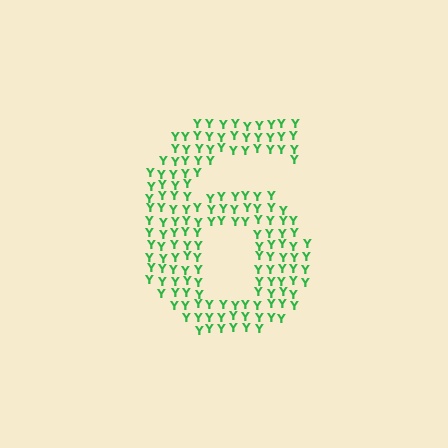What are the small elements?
The small elements are letter Y's.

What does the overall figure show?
The overall figure shows the digit 6.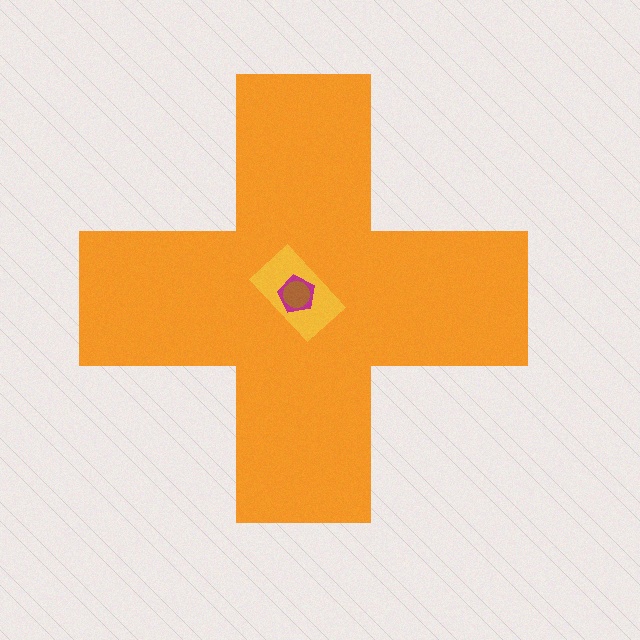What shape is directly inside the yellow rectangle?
The magenta pentagon.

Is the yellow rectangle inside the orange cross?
Yes.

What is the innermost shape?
The brown circle.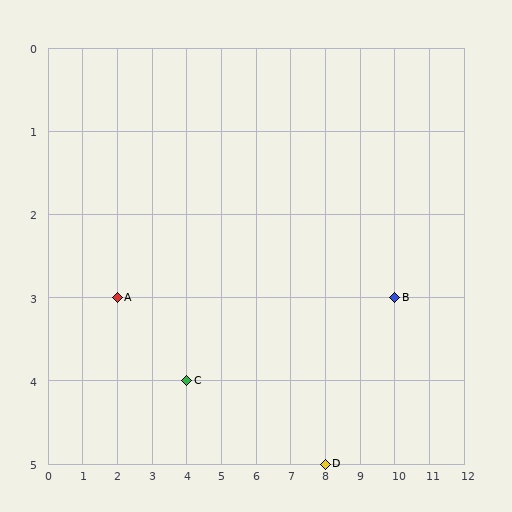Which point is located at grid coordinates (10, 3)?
Point B is at (10, 3).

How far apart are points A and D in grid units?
Points A and D are 6 columns and 2 rows apart (about 6.3 grid units diagonally).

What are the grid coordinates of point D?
Point D is at grid coordinates (8, 5).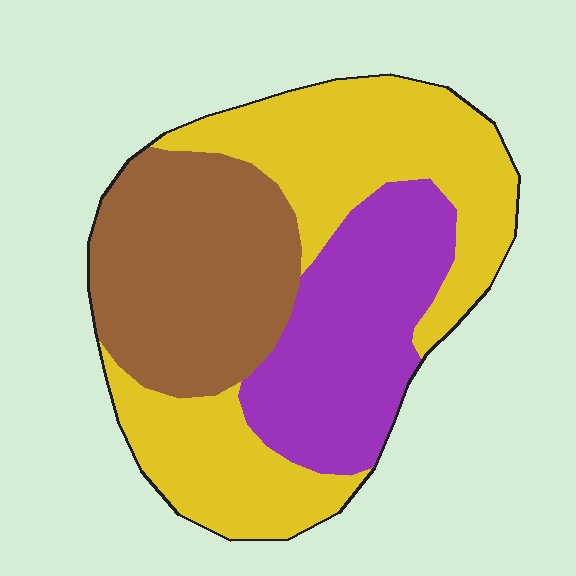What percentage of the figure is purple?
Purple covers roughly 25% of the figure.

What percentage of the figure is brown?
Brown takes up about one third (1/3) of the figure.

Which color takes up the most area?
Yellow, at roughly 45%.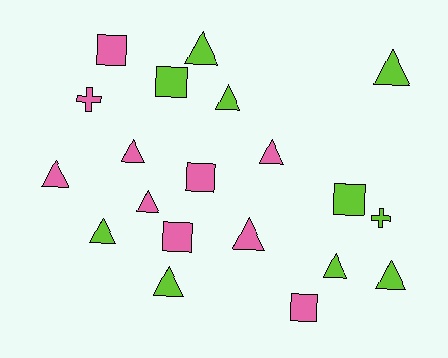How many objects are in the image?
There are 20 objects.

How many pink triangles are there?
There are 5 pink triangles.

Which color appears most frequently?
Pink, with 10 objects.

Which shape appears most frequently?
Triangle, with 12 objects.